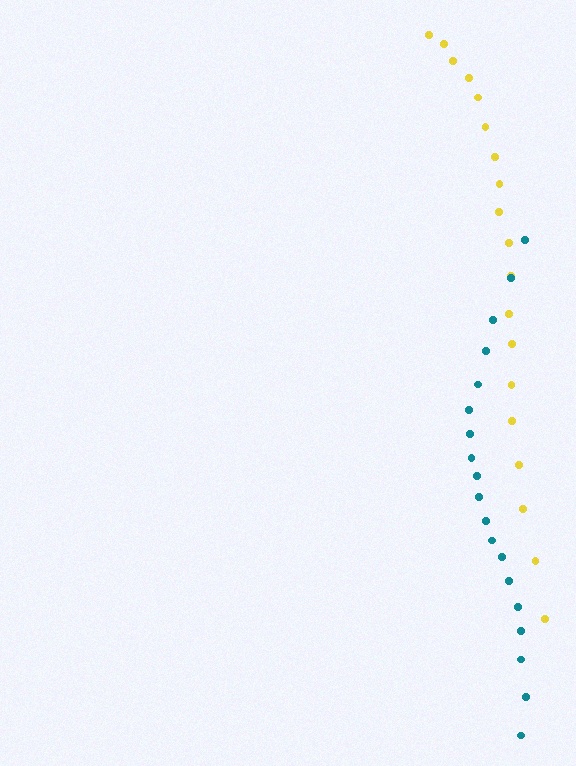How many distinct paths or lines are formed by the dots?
There are 2 distinct paths.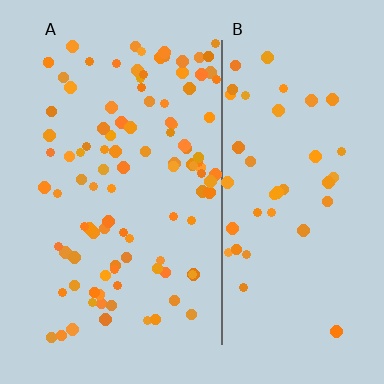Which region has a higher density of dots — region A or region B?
A (the left).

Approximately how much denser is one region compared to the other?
Approximately 2.4× — region A over region B.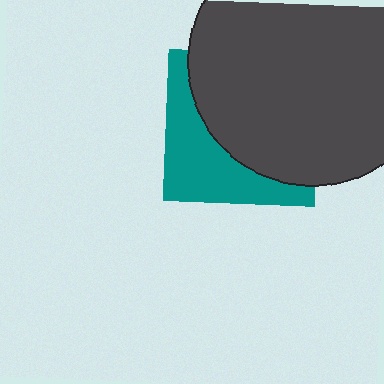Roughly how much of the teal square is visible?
A small part of it is visible (roughly 38%).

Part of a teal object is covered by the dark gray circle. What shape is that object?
It is a square.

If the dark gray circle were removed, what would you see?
You would see the complete teal square.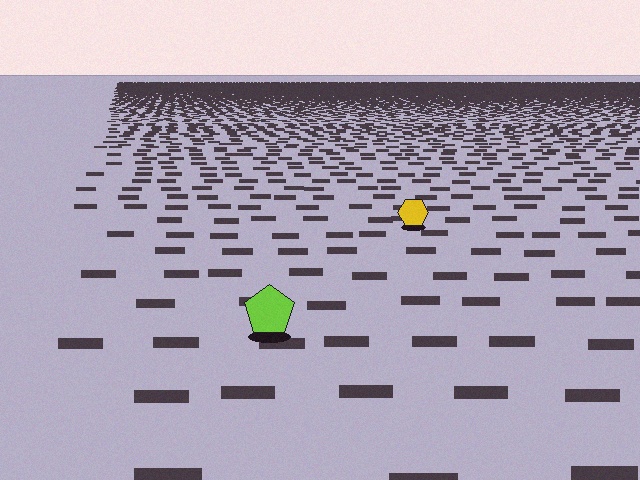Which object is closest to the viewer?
The lime pentagon is closest. The texture marks near it are larger and more spread out.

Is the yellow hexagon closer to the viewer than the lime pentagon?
No. The lime pentagon is closer — you can tell from the texture gradient: the ground texture is coarser near it.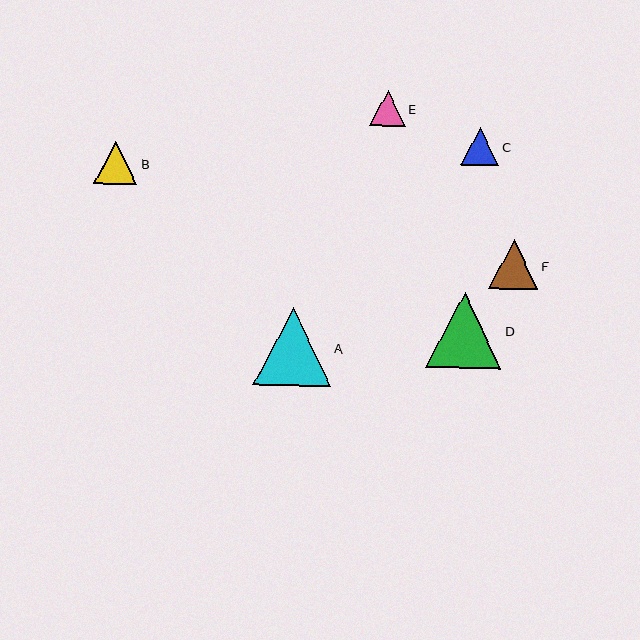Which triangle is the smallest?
Triangle E is the smallest with a size of approximately 36 pixels.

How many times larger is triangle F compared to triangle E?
Triangle F is approximately 1.4 times the size of triangle E.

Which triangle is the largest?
Triangle A is the largest with a size of approximately 78 pixels.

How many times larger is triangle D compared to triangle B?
Triangle D is approximately 1.7 times the size of triangle B.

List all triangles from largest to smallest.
From largest to smallest: A, D, F, B, C, E.